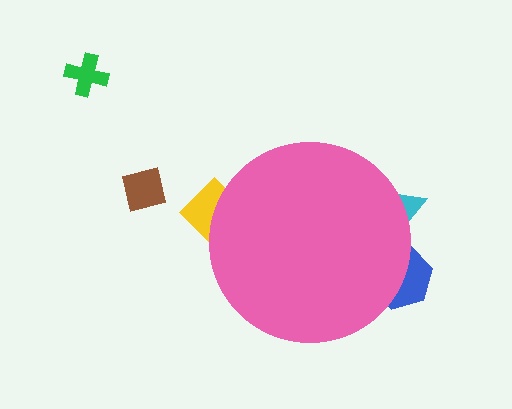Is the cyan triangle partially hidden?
Yes, the cyan triangle is partially hidden behind the pink circle.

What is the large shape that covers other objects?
A pink circle.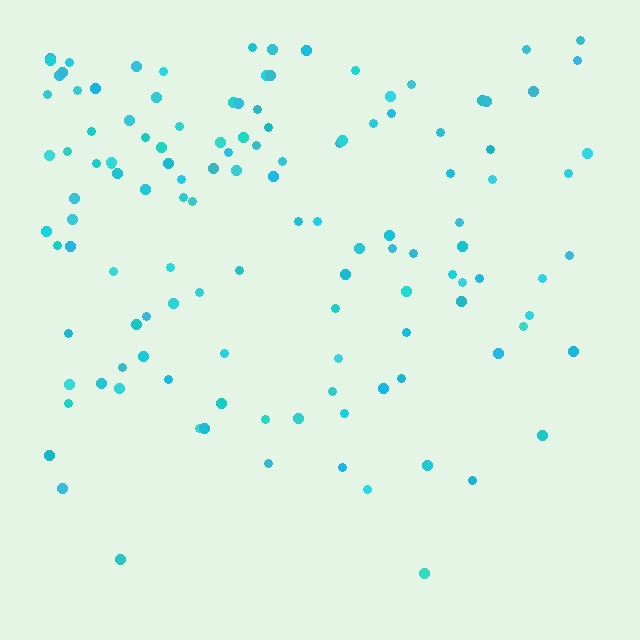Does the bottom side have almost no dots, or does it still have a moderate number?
Still a moderate number, just noticeably fewer than the top.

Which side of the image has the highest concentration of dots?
The top.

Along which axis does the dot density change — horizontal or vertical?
Vertical.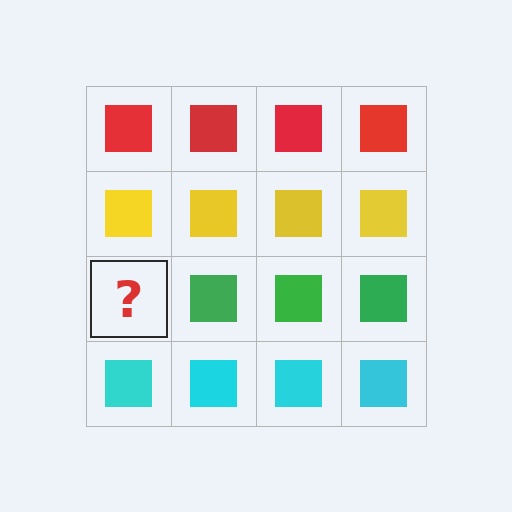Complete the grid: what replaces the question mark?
The question mark should be replaced with a green square.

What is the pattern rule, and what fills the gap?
The rule is that each row has a consistent color. The gap should be filled with a green square.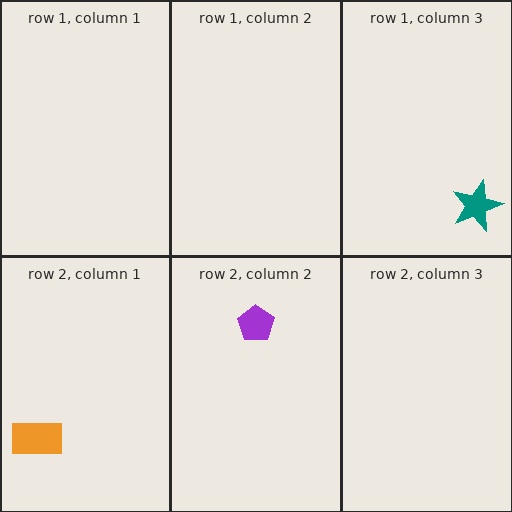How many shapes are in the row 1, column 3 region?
1.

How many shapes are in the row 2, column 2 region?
1.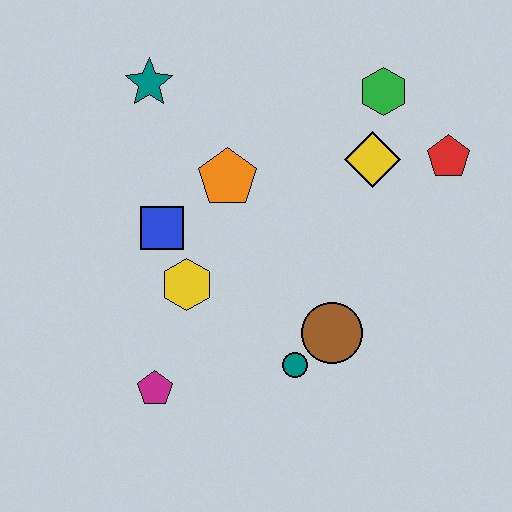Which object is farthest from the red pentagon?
The magenta pentagon is farthest from the red pentagon.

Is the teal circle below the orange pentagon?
Yes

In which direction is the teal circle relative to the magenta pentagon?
The teal circle is to the right of the magenta pentagon.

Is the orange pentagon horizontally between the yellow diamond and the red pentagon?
No